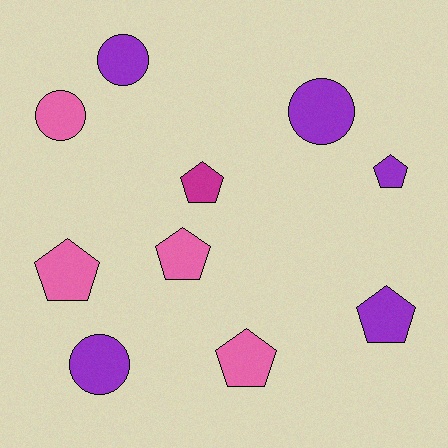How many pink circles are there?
There is 1 pink circle.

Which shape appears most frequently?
Pentagon, with 6 objects.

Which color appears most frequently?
Purple, with 5 objects.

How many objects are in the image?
There are 10 objects.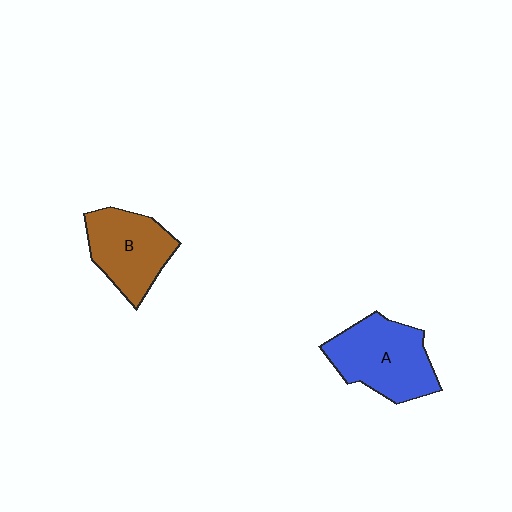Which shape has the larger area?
Shape A (blue).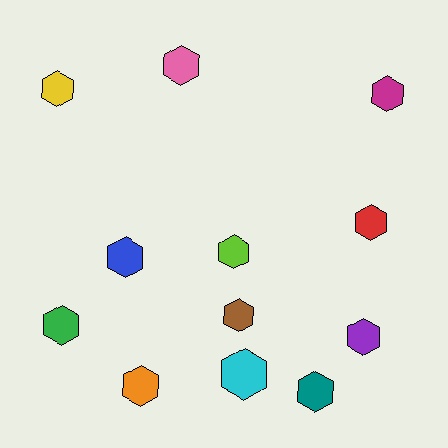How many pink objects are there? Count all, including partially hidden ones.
There is 1 pink object.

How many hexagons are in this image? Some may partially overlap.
There are 12 hexagons.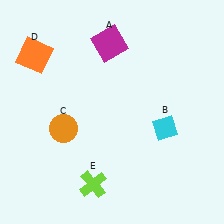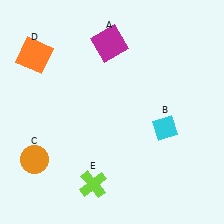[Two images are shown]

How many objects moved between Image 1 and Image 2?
1 object moved between the two images.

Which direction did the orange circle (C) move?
The orange circle (C) moved down.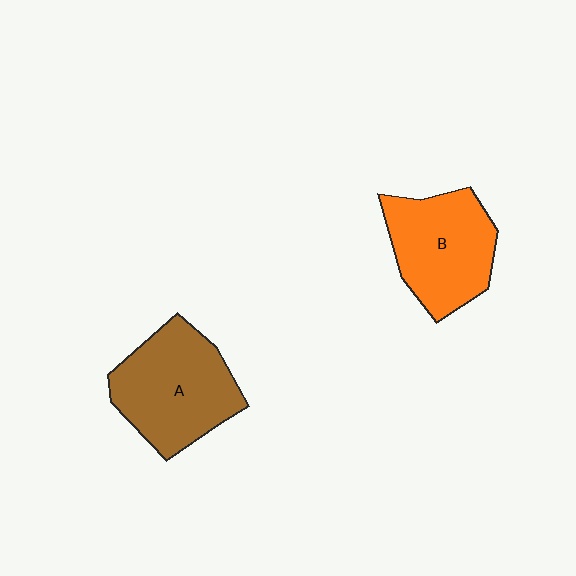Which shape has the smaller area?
Shape B (orange).